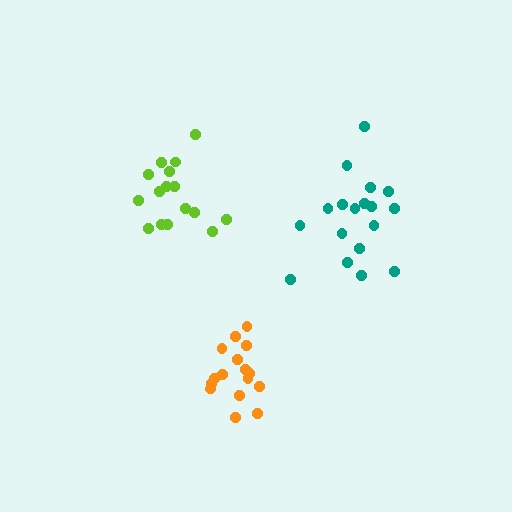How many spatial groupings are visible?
There are 3 spatial groupings.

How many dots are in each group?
Group 1: 16 dots, Group 2: 18 dots, Group 3: 16 dots (50 total).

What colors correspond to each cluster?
The clusters are colored: lime, teal, orange.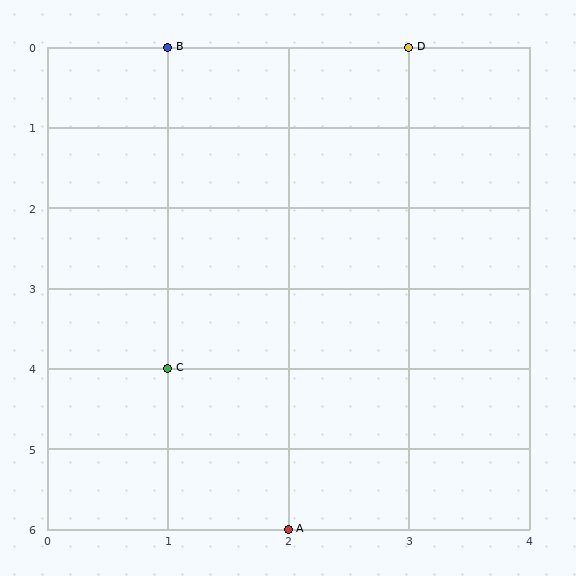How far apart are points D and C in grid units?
Points D and C are 2 columns and 4 rows apart (about 4.5 grid units diagonally).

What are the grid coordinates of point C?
Point C is at grid coordinates (1, 4).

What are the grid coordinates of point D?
Point D is at grid coordinates (3, 0).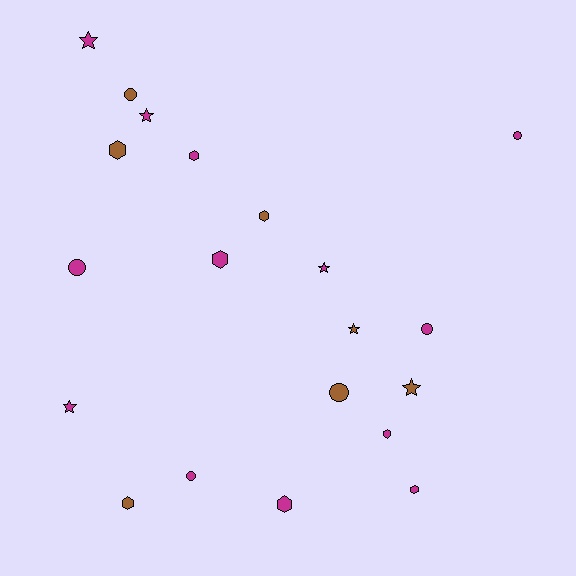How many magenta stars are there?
There are 4 magenta stars.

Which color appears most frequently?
Magenta, with 13 objects.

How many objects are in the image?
There are 20 objects.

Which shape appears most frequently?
Hexagon, with 8 objects.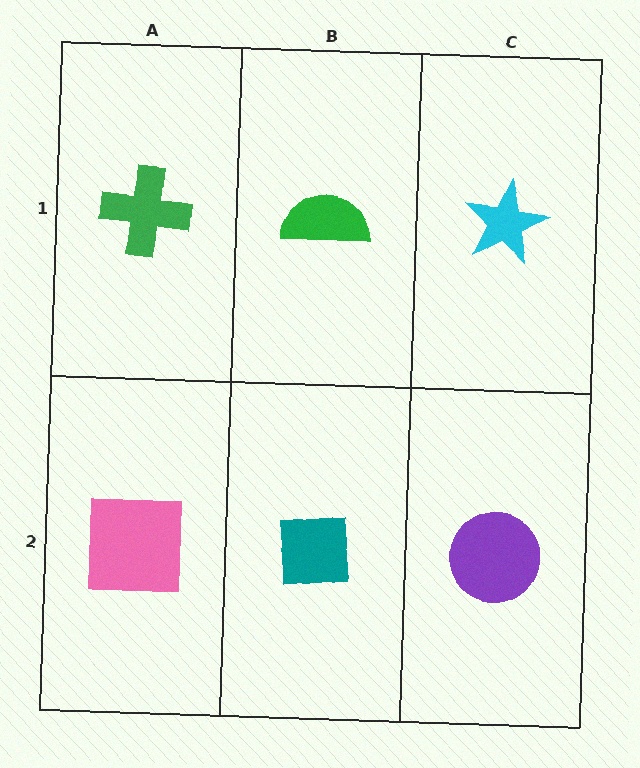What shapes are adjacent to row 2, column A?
A green cross (row 1, column A), a teal square (row 2, column B).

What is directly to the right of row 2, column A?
A teal square.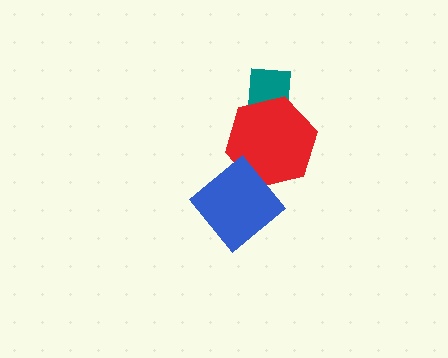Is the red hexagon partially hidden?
Yes, it is partially covered by another shape.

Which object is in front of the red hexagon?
The blue diamond is in front of the red hexagon.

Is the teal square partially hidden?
Yes, it is partially covered by another shape.